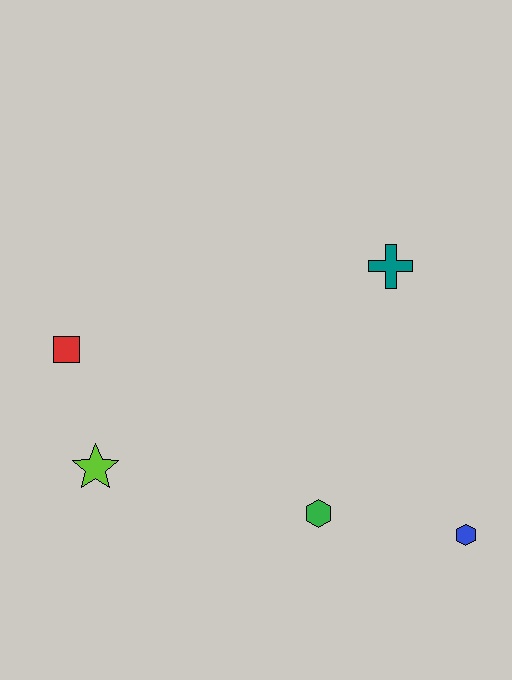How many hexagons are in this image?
There are 2 hexagons.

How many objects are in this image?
There are 5 objects.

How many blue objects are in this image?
There is 1 blue object.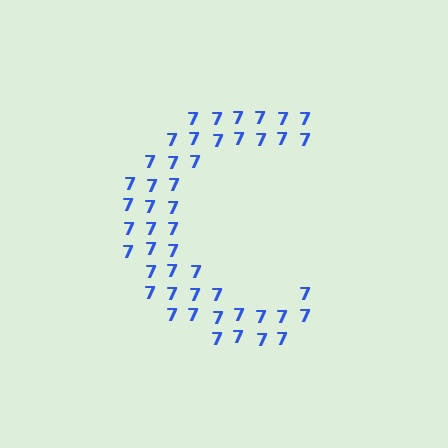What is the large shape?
The large shape is the letter C.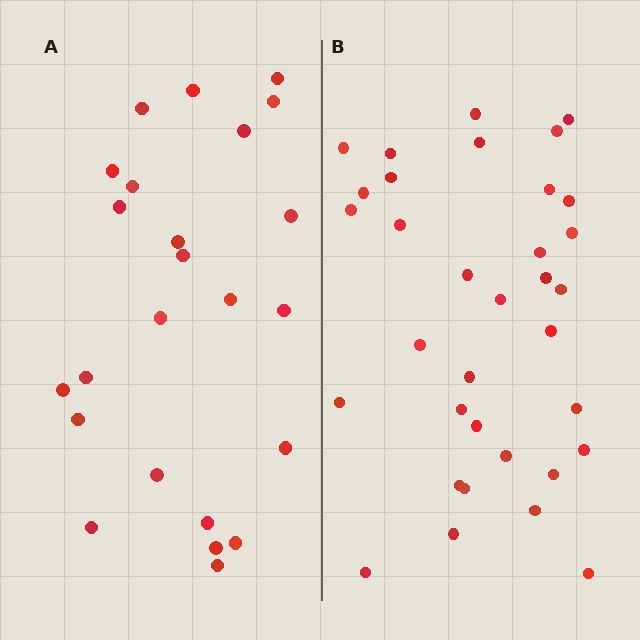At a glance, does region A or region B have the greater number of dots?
Region B (the right region) has more dots.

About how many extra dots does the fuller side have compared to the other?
Region B has roughly 10 or so more dots than region A.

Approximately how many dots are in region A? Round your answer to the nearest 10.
About 20 dots. (The exact count is 24, which rounds to 20.)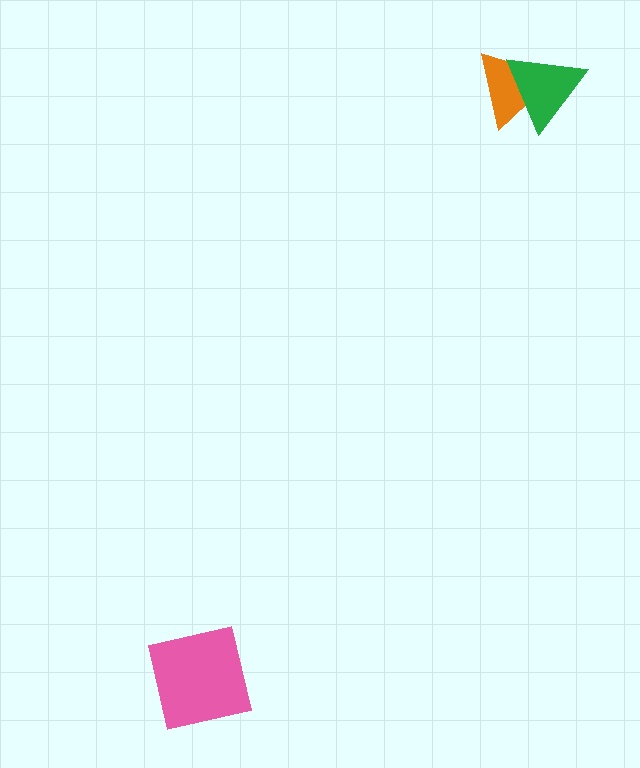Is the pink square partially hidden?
No, no other shape covers it.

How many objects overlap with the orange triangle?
1 object overlaps with the orange triangle.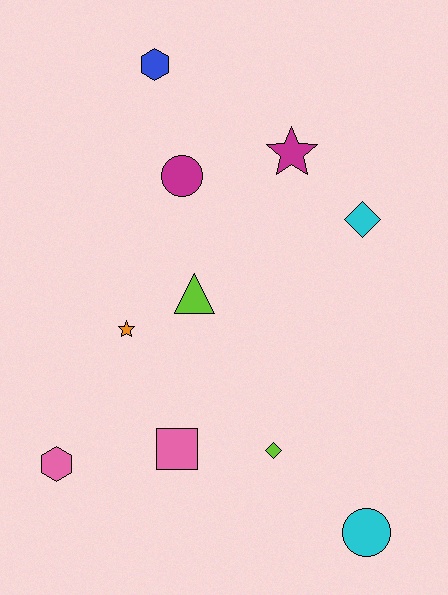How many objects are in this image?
There are 10 objects.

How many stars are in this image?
There are 2 stars.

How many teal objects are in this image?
There are no teal objects.